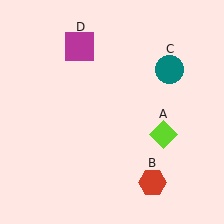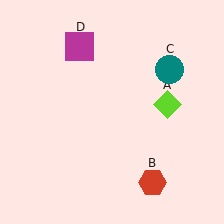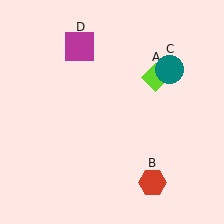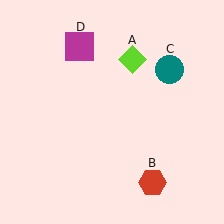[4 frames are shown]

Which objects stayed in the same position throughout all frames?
Red hexagon (object B) and teal circle (object C) and magenta square (object D) remained stationary.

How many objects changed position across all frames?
1 object changed position: lime diamond (object A).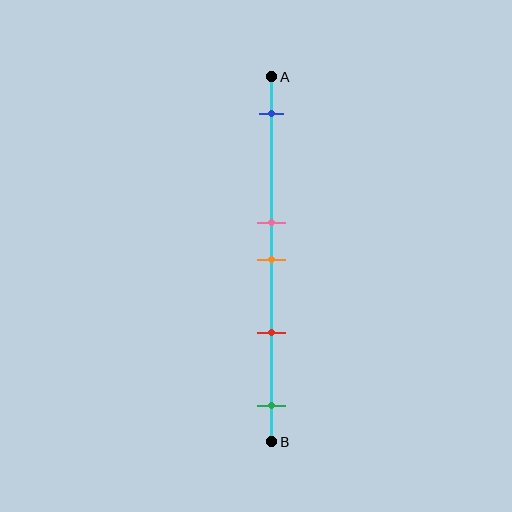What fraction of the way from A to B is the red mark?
The red mark is approximately 70% (0.7) of the way from A to B.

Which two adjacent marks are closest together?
The pink and orange marks are the closest adjacent pair.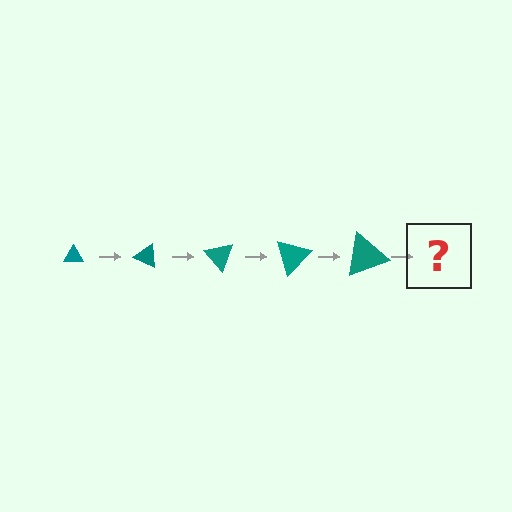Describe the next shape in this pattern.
It should be a triangle, larger than the previous one and rotated 125 degrees from the start.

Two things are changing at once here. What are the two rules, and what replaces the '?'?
The two rules are that the triangle grows larger each step and it rotates 25 degrees each step. The '?' should be a triangle, larger than the previous one and rotated 125 degrees from the start.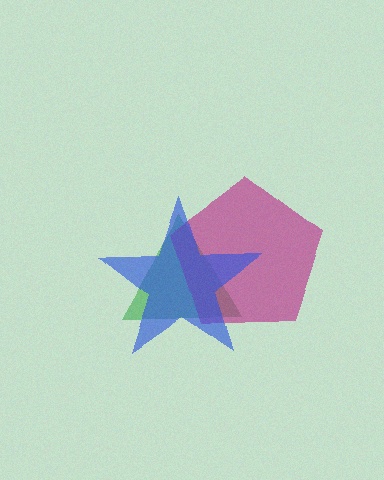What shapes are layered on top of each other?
The layered shapes are: a green triangle, a magenta pentagon, a blue star.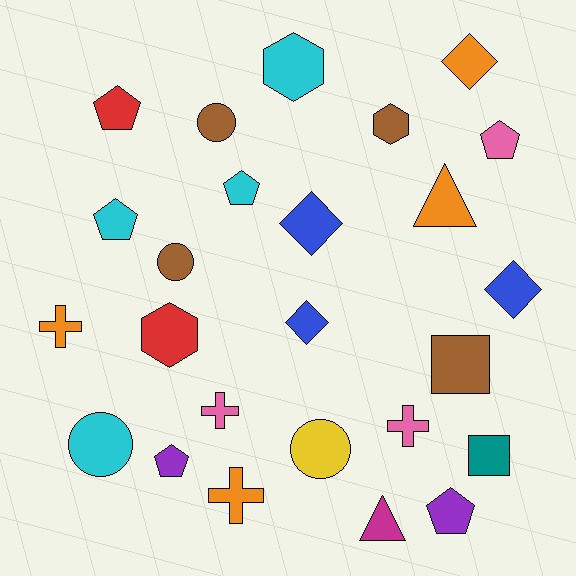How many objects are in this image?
There are 25 objects.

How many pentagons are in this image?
There are 6 pentagons.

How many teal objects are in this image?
There is 1 teal object.